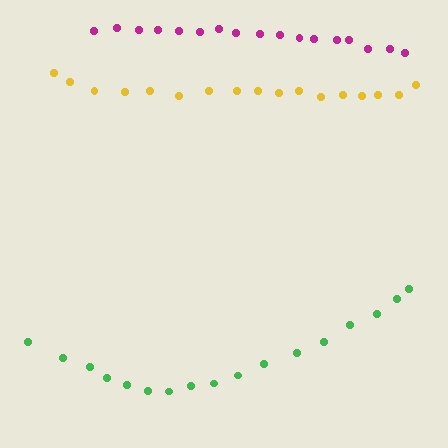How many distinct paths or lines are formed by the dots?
There are 3 distinct paths.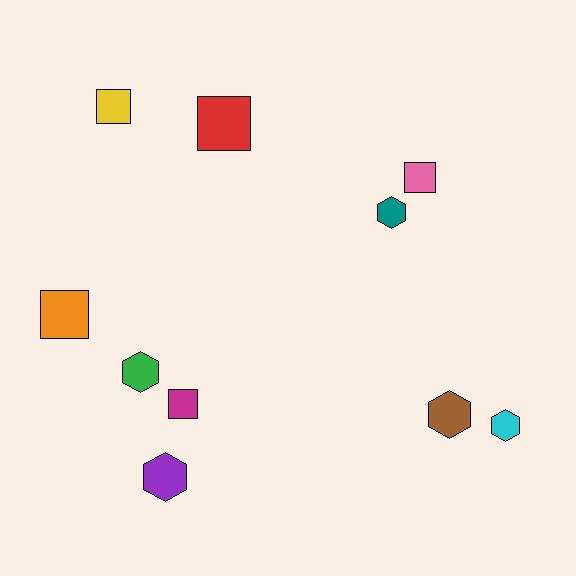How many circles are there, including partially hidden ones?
There are no circles.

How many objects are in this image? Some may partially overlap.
There are 10 objects.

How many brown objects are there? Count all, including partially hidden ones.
There is 1 brown object.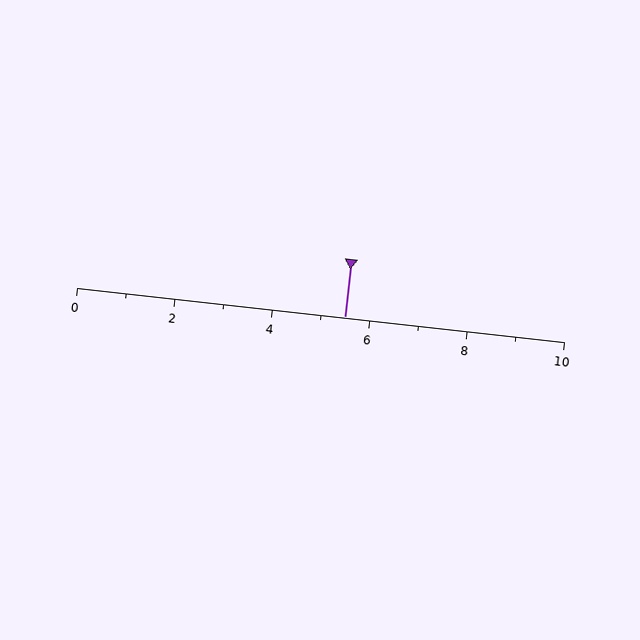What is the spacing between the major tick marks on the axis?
The major ticks are spaced 2 apart.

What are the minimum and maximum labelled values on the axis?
The axis runs from 0 to 10.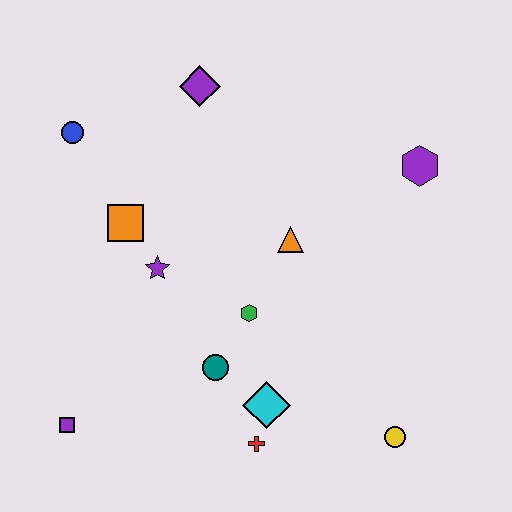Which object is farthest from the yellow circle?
The blue circle is farthest from the yellow circle.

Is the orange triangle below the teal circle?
No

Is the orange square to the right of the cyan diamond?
No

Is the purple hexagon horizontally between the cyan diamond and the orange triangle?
No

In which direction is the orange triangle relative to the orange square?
The orange triangle is to the right of the orange square.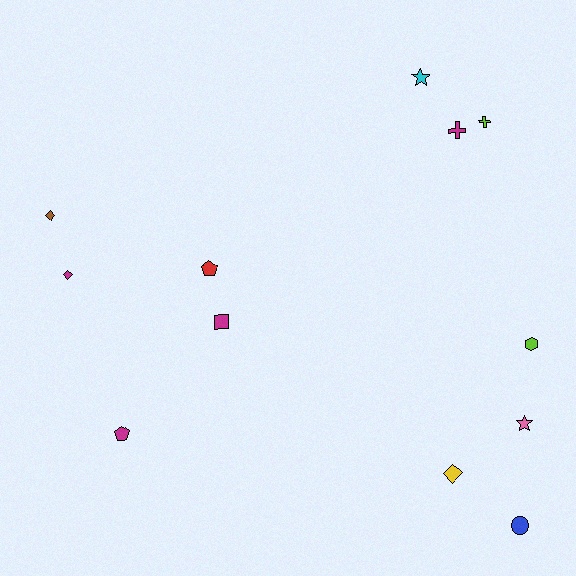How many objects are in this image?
There are 12 objects.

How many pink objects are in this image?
There is 1 pink object.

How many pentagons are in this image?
There are 2 pentagons.